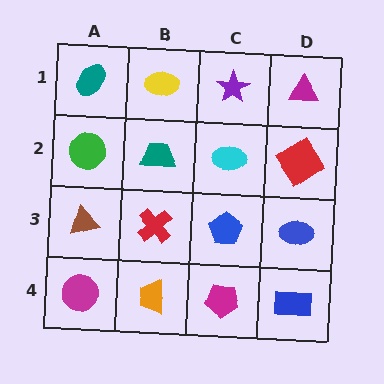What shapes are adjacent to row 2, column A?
A teal ellipse (row 1, column A), a brown triangle (row 3, column A), a teal trapezoid (row 2, column B).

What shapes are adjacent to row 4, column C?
A blue pentagon (row 3, column C), an orange trapezoid (row 4, column B), a blue rectangle (row 4, column D).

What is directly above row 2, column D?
A magenta triangle.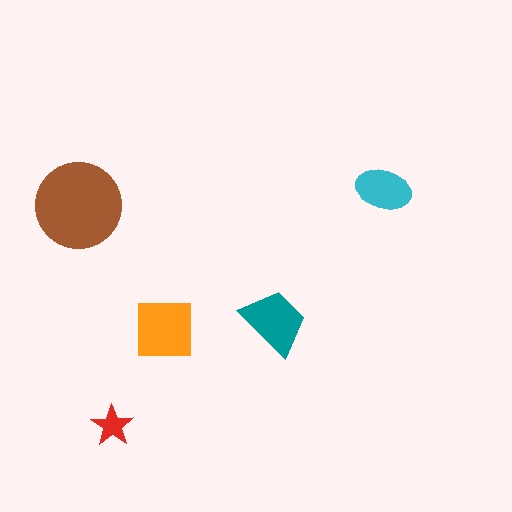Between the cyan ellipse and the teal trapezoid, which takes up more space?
The teal trapezoid.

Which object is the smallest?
The red star.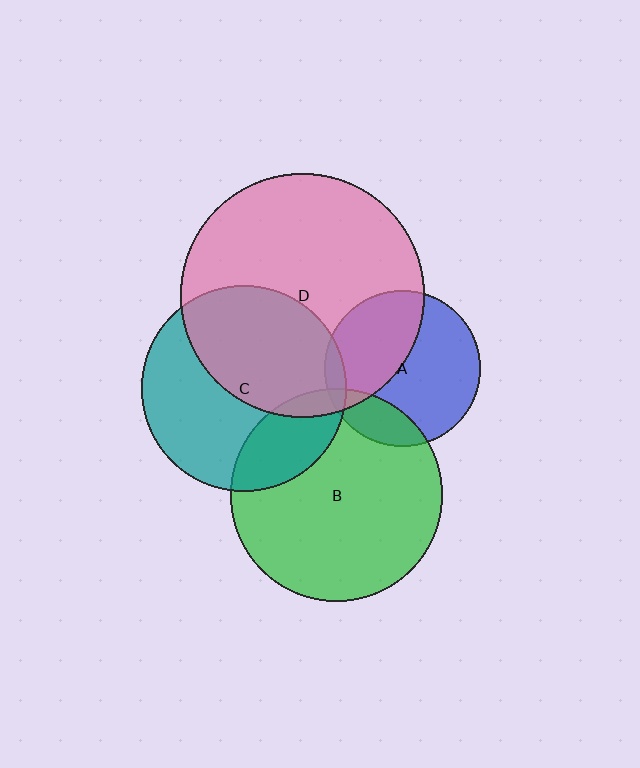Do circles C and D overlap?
Yes.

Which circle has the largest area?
Circle D (pink).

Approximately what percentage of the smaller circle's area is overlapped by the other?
Approximately 50%.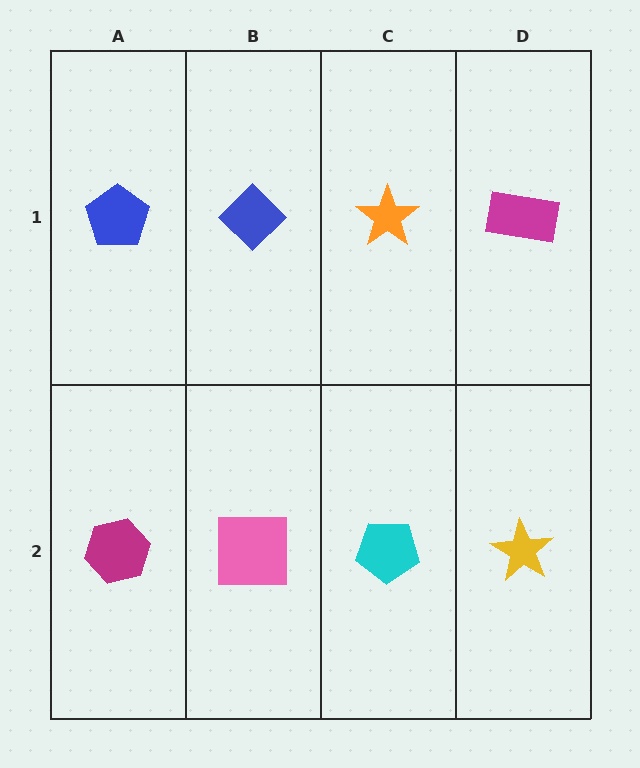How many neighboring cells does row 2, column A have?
2.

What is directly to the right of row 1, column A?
A blue diamond.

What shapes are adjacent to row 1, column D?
A yellow star (row 2, column D), an orange star (row 1, column C).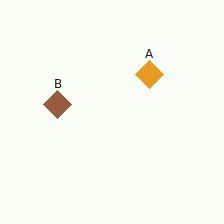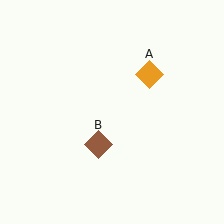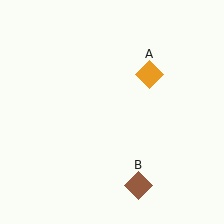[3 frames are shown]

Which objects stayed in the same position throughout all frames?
Orange diamond (object A) remained stationary.